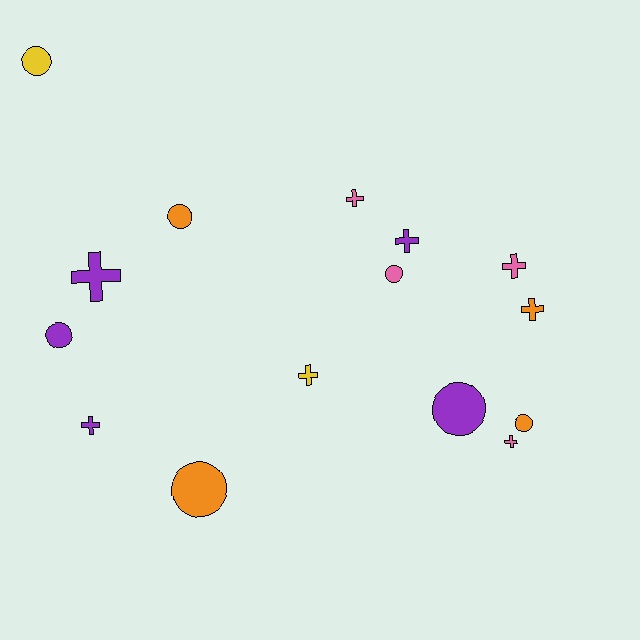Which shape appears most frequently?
Cross, with 8 objects.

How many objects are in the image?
There are 15 objects.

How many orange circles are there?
There are 3 orange circles.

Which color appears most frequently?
Purple, with 5 objects.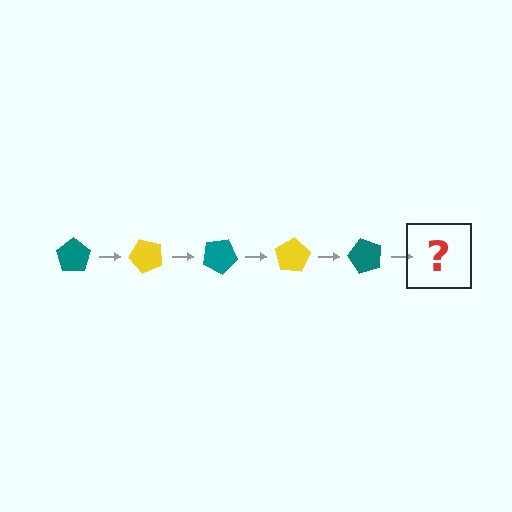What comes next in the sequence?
The next element should be a yellow pentagon, rotated 250 degrees from the start.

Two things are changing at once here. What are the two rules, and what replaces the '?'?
The two rules are that it rotates 50 degrees each step and the color cycles through teal and yellow. The '?' should be a yellow pentagon, rotated 250 degrees from the start.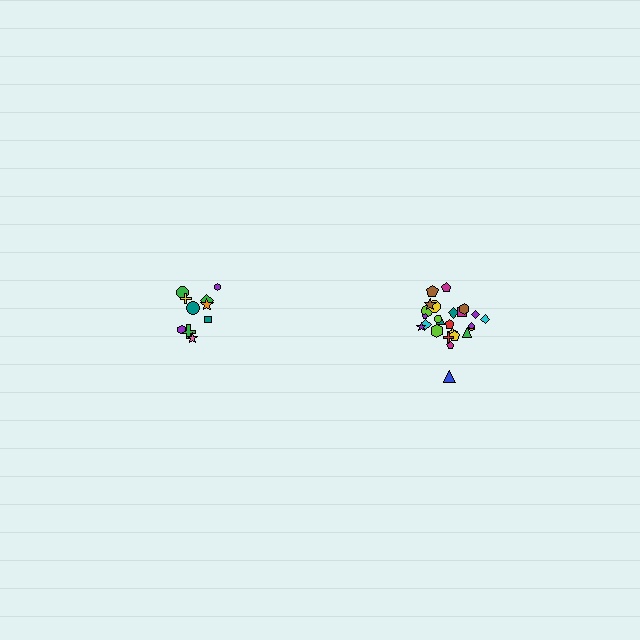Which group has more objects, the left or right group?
The right group.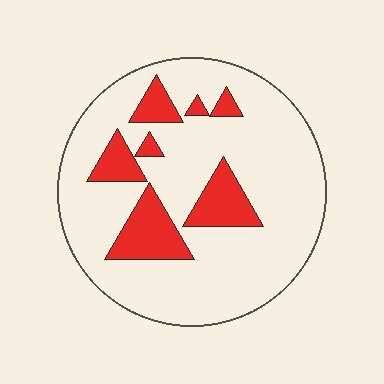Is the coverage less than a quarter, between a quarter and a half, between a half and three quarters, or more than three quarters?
Less than a quarter.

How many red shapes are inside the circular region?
7.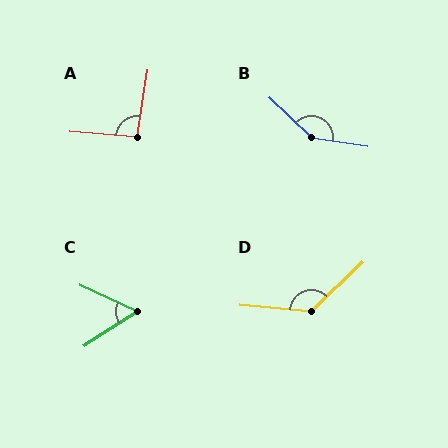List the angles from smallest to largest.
C (57°), A (94°), D (131°), B (145°).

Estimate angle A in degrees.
Approximately 94 degrees.